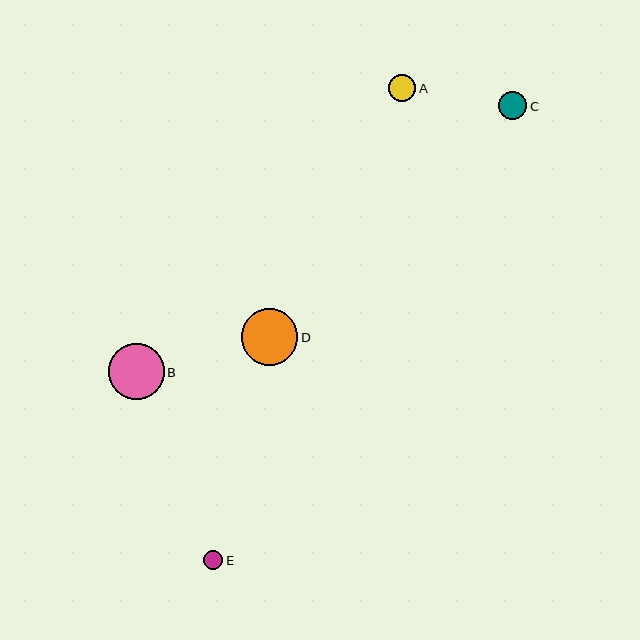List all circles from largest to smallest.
From largest to smallest: D, B, C, A, E.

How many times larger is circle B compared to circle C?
Circle B is approximately 2.0 times the size of circle C.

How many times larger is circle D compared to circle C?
Circle D is approximately 2.0 times the size of circle C.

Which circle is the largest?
Circle D is the largest with a size of approximately 57 pixels.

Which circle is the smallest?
Circle E is the smallest with a size of approximately 19 pixels.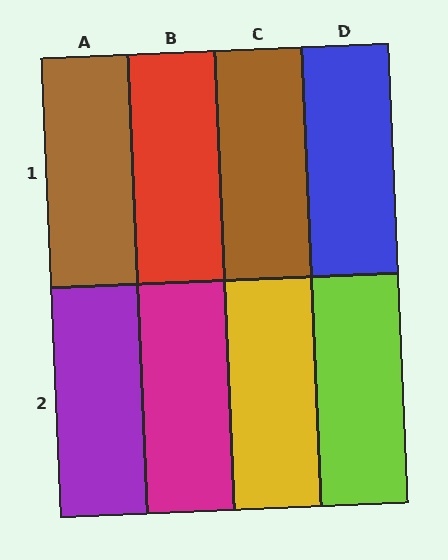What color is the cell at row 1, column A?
Brown.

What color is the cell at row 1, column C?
Brown.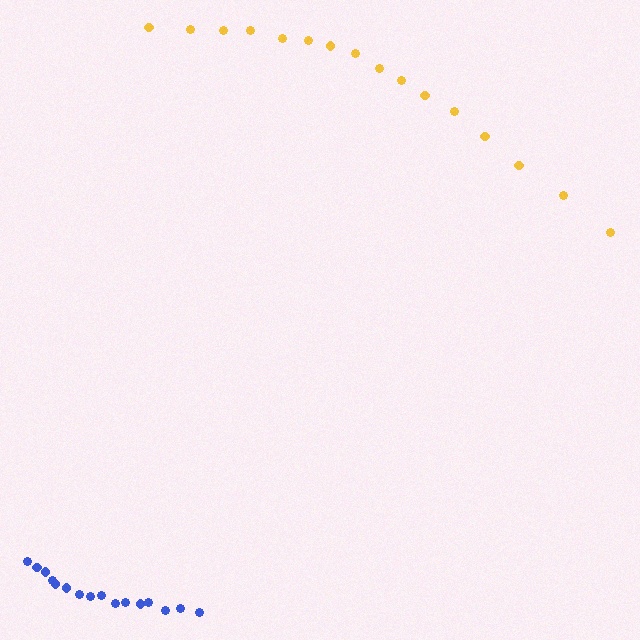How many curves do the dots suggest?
There are 2 distinct paths.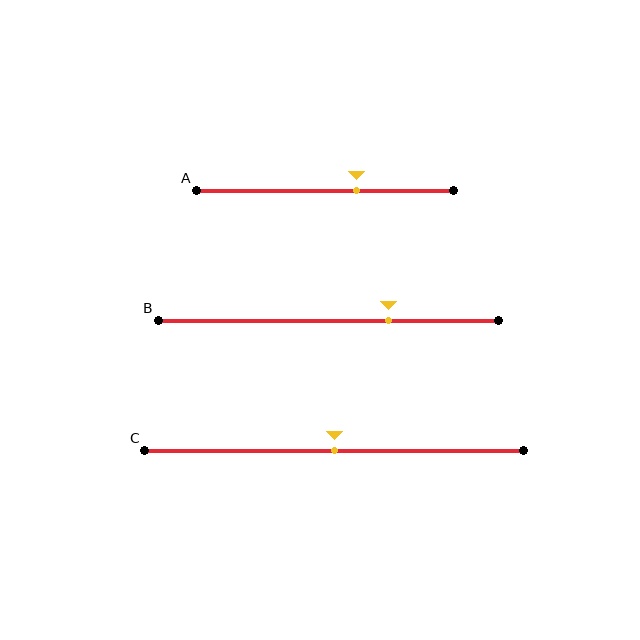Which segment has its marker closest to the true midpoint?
Segment C has its marker closest to the true midpoint.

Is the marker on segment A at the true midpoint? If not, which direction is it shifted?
No, the marker on segment A is shifted to the right by about 12% of the segment length.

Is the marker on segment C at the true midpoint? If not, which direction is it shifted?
Yes, the marker on segment C is at the true midpoint.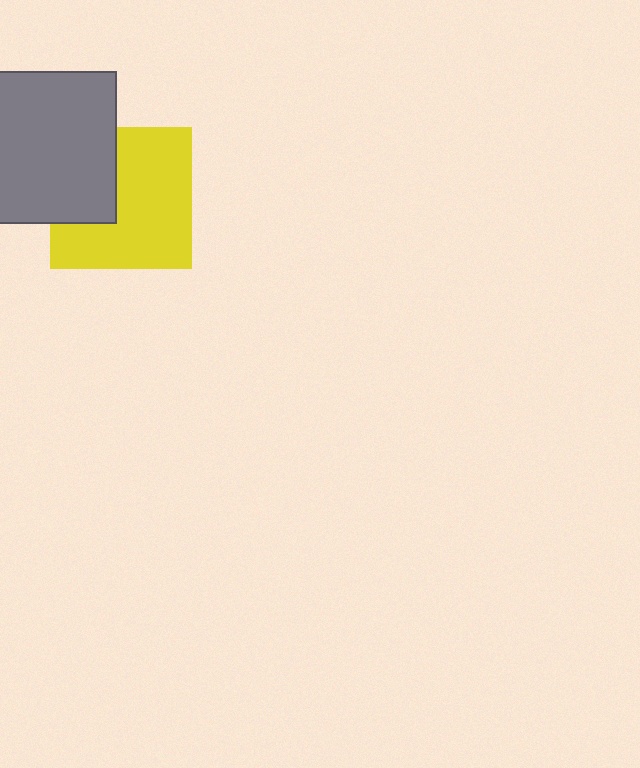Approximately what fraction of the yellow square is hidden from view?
Roughly 32% of the yellow square is hidden behind the gray square.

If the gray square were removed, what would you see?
You would see the complete yellow square.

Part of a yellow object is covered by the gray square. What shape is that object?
It is a square.